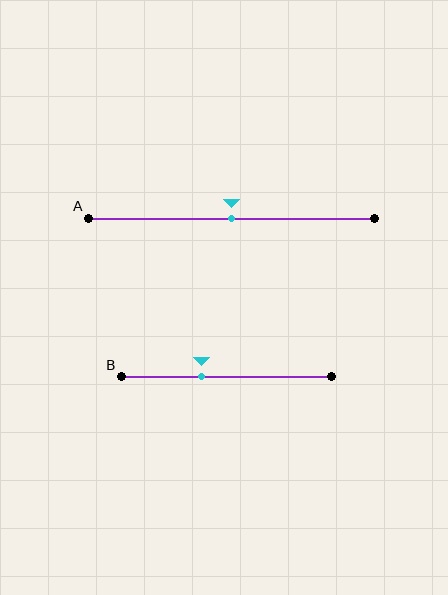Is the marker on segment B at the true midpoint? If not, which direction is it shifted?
No, the marker on segment B is shifted to the left by about 12% of the segment length.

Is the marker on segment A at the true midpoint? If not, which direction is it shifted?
Yes, the marker on segment A is at the true midpoint.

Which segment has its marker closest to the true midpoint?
Segment A has its marker closest to the true midpoint.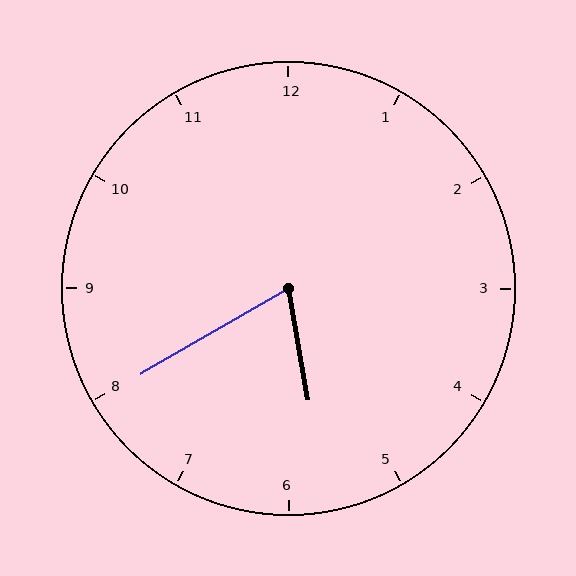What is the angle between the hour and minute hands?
Approximately 70 degrees.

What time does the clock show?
5:40.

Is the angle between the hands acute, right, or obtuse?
It is acute.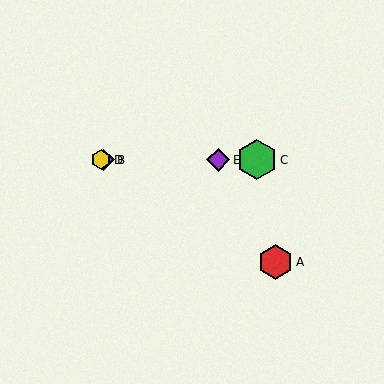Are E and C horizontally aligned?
Yes, both are at y≈160.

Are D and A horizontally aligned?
No, D is at y≈160 and A is at y≈262.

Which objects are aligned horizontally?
Objects B, C, D, E are aligned horizontally.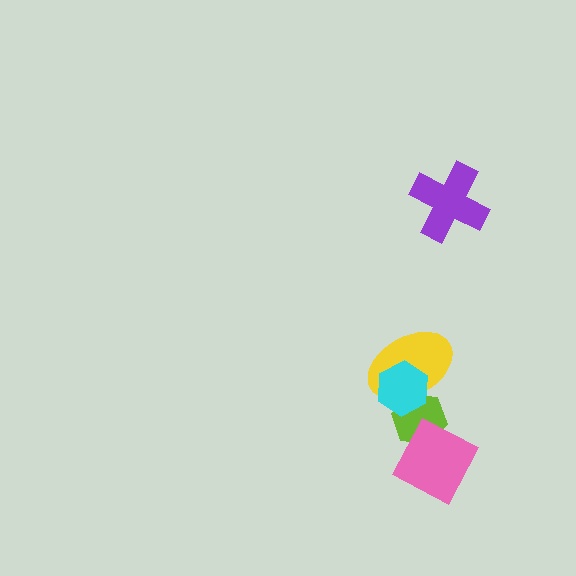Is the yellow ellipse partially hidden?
Yes, it is partially covered by another shape.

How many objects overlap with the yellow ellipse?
2 objects overlap with the yellow ellipse.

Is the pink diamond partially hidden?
No, no other shape covers it.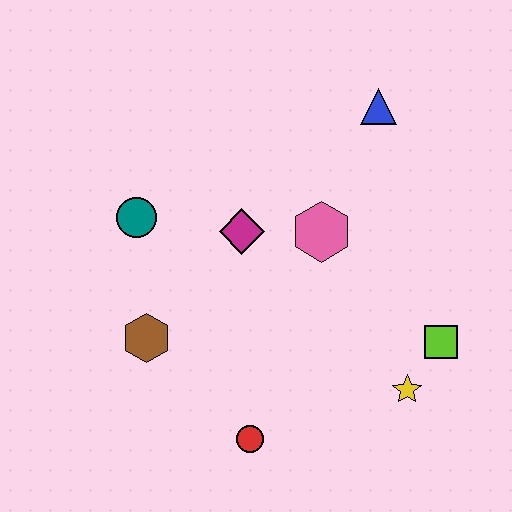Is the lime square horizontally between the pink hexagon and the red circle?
No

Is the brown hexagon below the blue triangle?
Yes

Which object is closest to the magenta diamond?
The pink hexagon is closest to the magenta diamond.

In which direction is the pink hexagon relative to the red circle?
The pink hexagon is above the red circle.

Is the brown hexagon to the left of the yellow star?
Yes